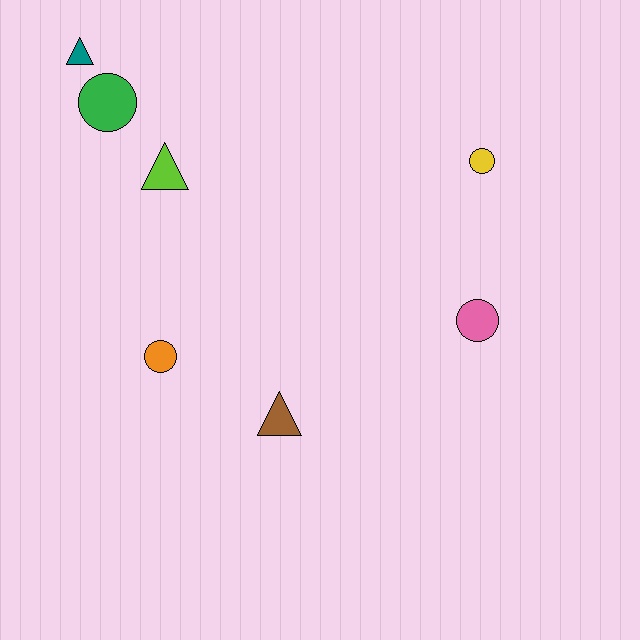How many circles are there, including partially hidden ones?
There are 4 circles.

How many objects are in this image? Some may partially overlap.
There are 7 objects.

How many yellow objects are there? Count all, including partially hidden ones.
There is 1 yellow object.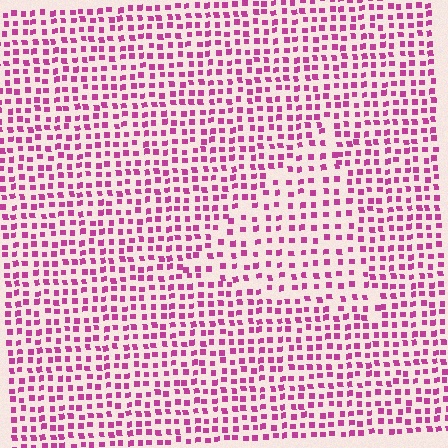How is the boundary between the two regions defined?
The boundary is defined by a change in element density (approximately 1.5x ratio). All elements are the same color, size, and shape.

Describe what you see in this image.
The image contains small magenta elements arranged at two different densities. A triangle-shaped region is visible where the elements are less densely packed than the surrounding area.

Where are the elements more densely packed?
The elements are more densely packed outside the triangle boundary.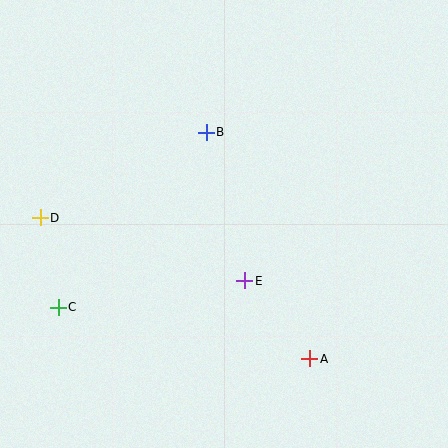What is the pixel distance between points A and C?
The distance between A and C is 257 pixels.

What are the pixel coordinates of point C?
Point C is at (58, 307).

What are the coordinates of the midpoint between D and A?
The midpoint between D and A is at (175, 288).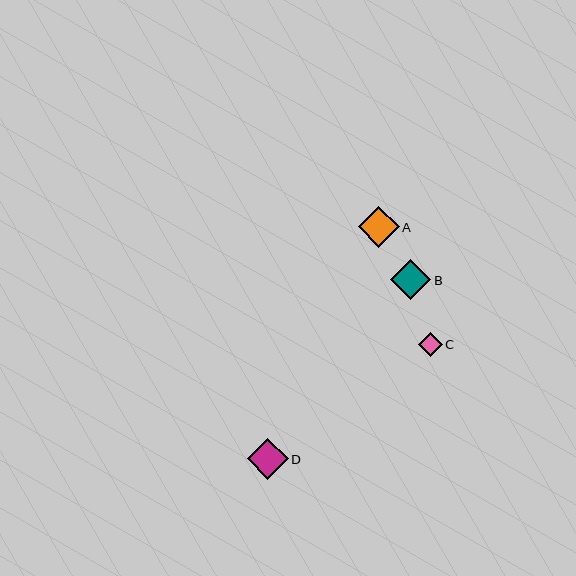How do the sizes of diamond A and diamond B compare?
Diamond A and diamond B are approximately the same size.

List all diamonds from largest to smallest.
From largest to smallest: A, D, B, C.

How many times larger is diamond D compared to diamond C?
Diamond D is approximately 1.7 times the size of diamond C.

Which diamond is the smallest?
Diamond C is the smallest with a size of approximately 24 pixels.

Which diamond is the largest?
Diamond A is the largest with a size of approximately 41 pixels.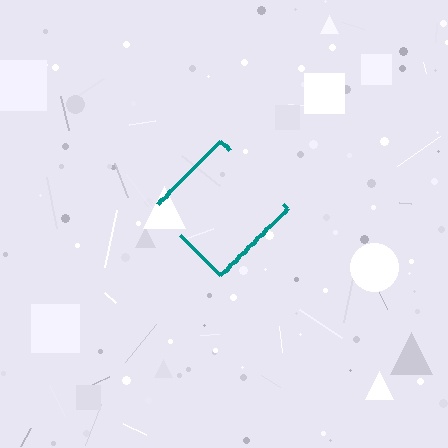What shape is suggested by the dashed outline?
The dashed outline suggests a diamond.